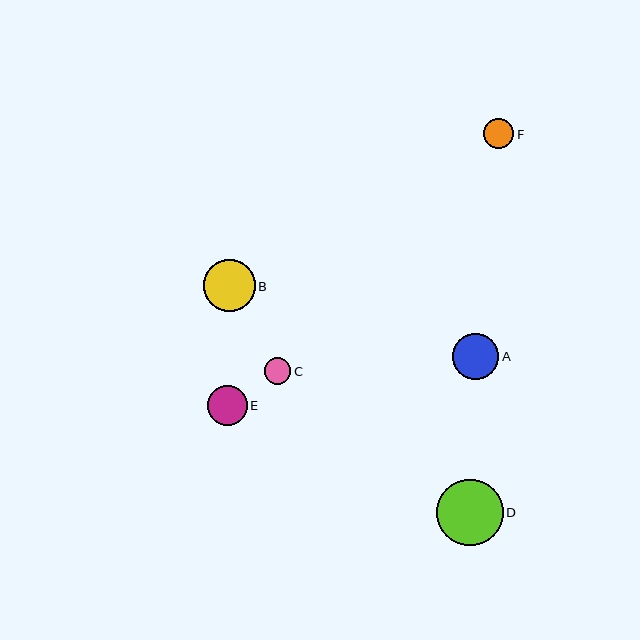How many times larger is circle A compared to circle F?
Circle A is approximately 1.5 times the size of circle F.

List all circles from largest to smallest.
From largest to smallest: D, B, A, E, F, C.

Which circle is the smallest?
Circle C is the smallest with a size of approximately 27 pixels.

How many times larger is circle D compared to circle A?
Circle D is approximately 1.4 times the size of circle A.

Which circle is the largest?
Circle D is the largest with a size of approximately 66 pixels.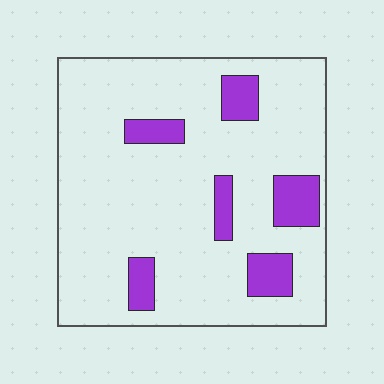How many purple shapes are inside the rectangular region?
6.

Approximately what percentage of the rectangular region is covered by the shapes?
Approximately 15%.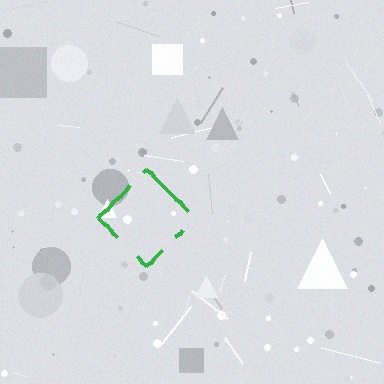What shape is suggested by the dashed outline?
The dashed outline suggests a diamond.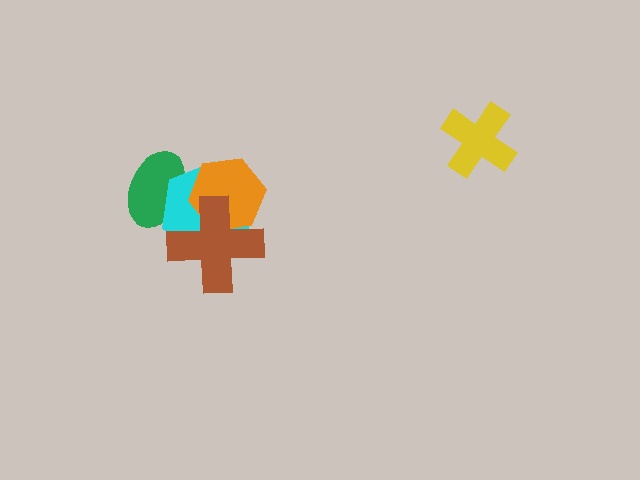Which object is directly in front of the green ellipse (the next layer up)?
The cyan hexagon is directly in front of the green ellipse.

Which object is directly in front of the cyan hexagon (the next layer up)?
The orange hexagon is directly in front of the cyan hexagon.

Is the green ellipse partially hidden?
Yes, it is partially covered by another shape.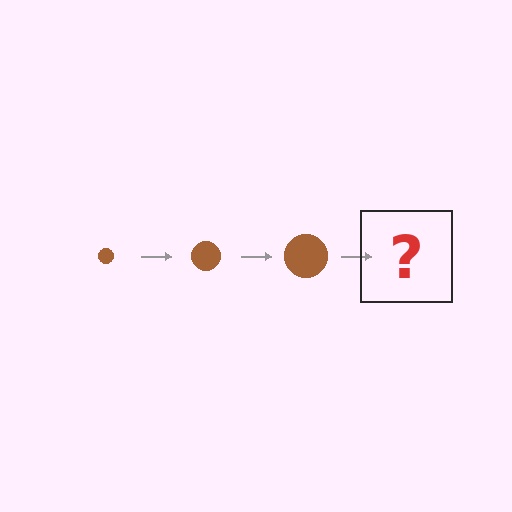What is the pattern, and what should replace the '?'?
The pattern is that the circle gets progressively larger each step. The '?' should be a brown circle, larger than the previous one.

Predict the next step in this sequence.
The next step is a brown circle, larger than the previous one.